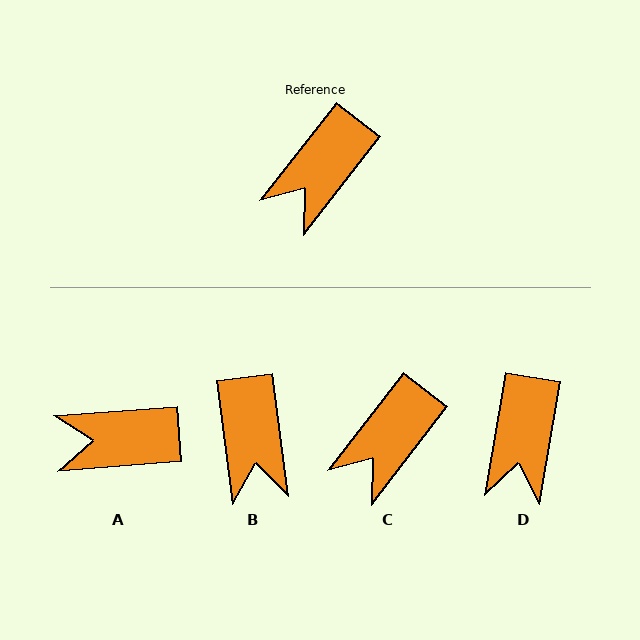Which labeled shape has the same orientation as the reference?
C.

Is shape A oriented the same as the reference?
No, it is off by about 48 degrees.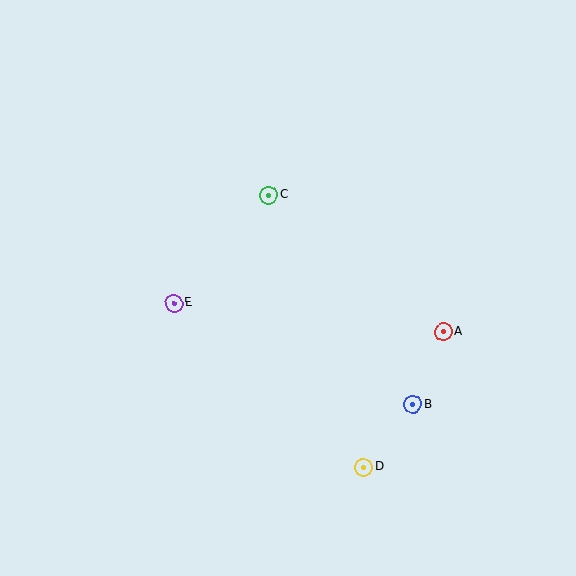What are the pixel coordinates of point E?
Point E is at (174, 303).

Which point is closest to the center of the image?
Point C at (269, 195) is closest to the center.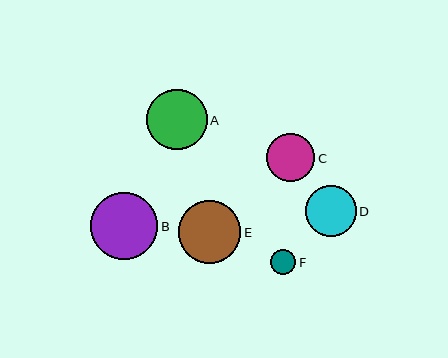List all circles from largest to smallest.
From largest to smallest: B, E, A, D, C, F.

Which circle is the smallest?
Circle F is the smallest with a size of approximately 25 pixels.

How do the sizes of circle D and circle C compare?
Circle D and circle C are approximately the same size.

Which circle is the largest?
Circle B is the largest with a size of approximately 67 pixels.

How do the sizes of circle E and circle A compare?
Circle E and circle A are approximately the same size.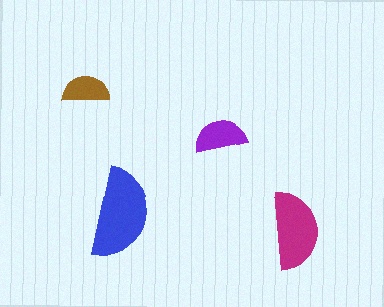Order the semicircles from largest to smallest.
the blue one, the magenta one, the purple one, the brown one.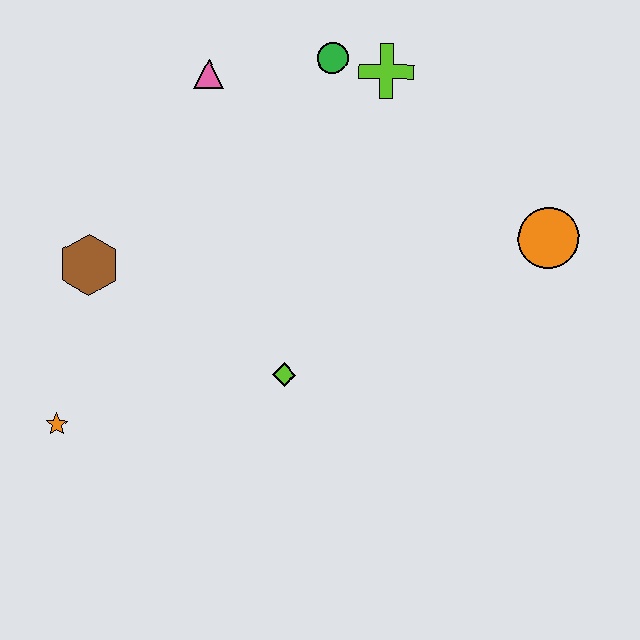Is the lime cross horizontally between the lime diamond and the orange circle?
Yes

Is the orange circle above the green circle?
No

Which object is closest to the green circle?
The lime cross is closest to the green circle.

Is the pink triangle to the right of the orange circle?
No